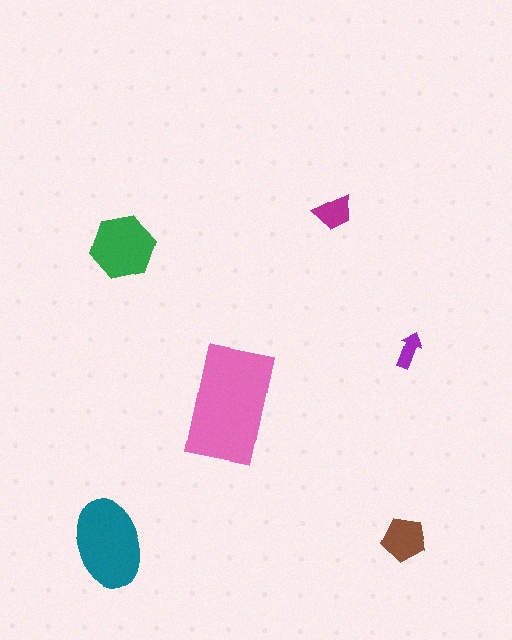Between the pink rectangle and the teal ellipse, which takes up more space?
The pink rectangle.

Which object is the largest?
The pink rectangle.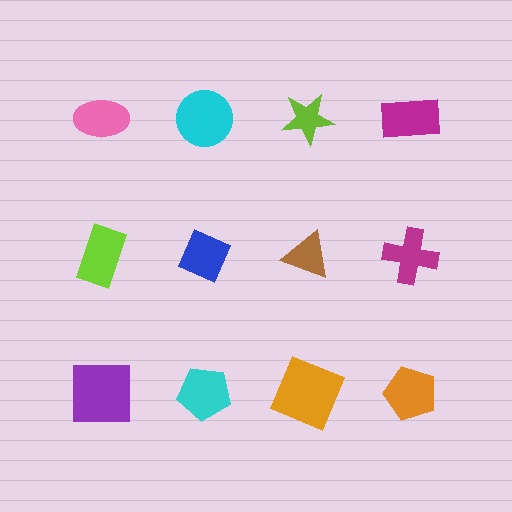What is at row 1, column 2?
A cyan circle.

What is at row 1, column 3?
A lime star.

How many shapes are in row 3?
4 shapes.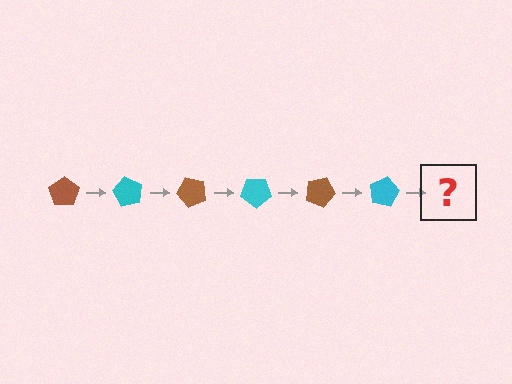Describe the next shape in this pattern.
It should be a brown pentagon, rotated 360 degrees from the start.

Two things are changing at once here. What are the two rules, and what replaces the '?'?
The two rules are that it rotates 60 degrees each step and the color cycles through brown and cyan. The '?' should be a brown pentagon, rotated 360 degrees from the start.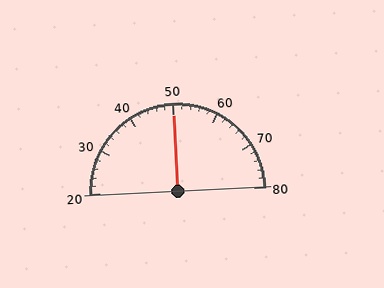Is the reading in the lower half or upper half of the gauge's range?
The reading is in the upper half of the range (20 to 80).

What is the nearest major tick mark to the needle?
The nearest major tick mark is 50.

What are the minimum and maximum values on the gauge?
The gauge ranges from 20 to 80.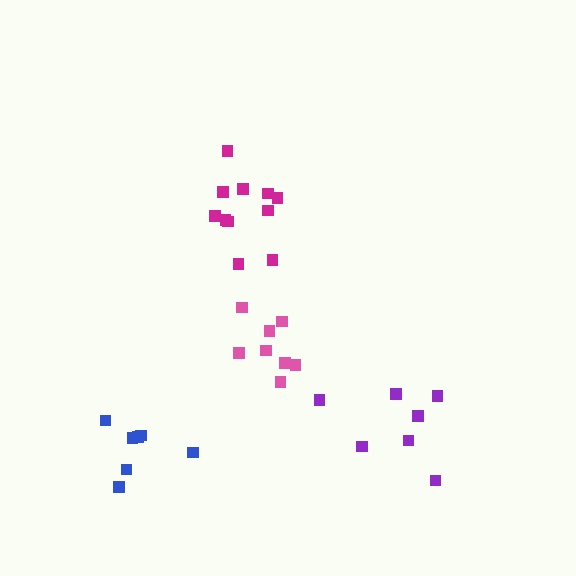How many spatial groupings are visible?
There are 4 spatial groupings.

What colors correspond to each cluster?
The clusters are colored: blue, pink, magenta, purple.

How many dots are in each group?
Group 1: 7 dots, Group 2: 8 dots, Group 3: 11 dots, Group 4: 7 dots (33 total).